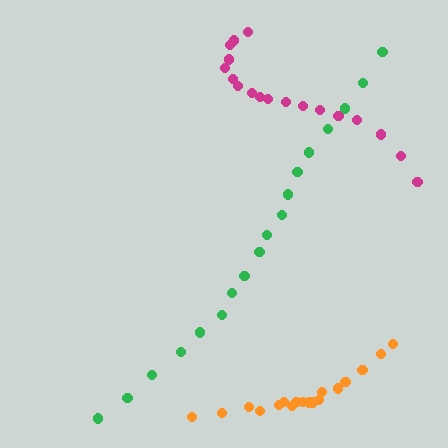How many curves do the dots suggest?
There are 3 distinct paths.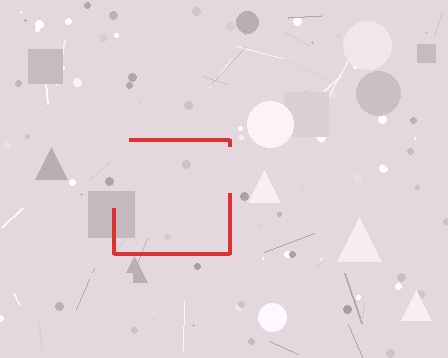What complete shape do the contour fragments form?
The contour fragments form a square.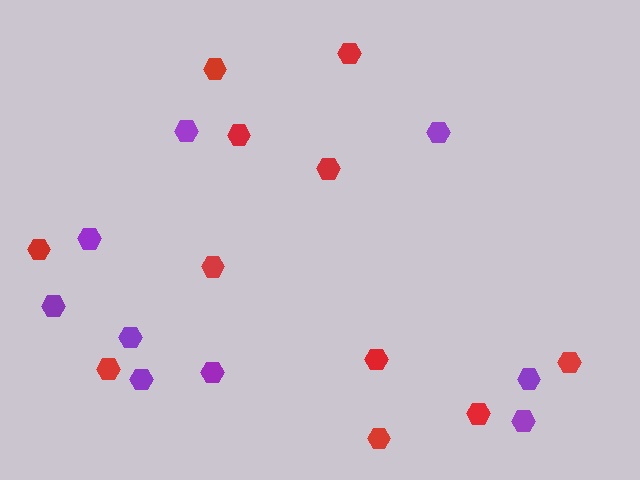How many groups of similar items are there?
There are 2 groups: one group of purple hexagons (9) and one group of red hexagons (11).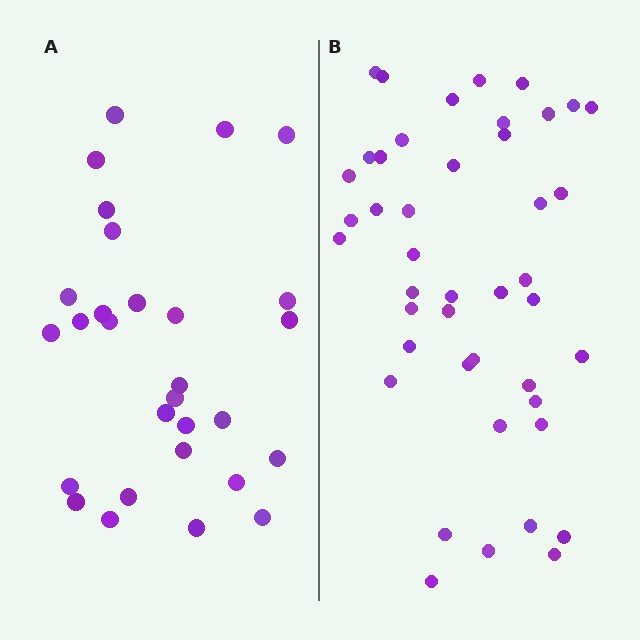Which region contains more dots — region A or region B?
Region B (the right region) has more dots.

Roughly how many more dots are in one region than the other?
Region B has approximately 15 more dots than region A.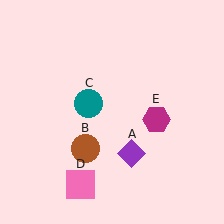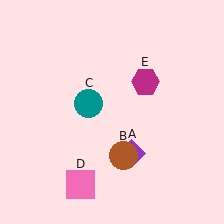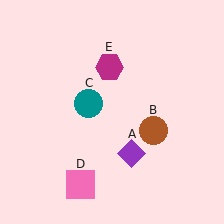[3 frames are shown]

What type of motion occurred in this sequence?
The brown circle (object B), magenta hexagon (object E) rotated counterclockwise around the center of the scene.